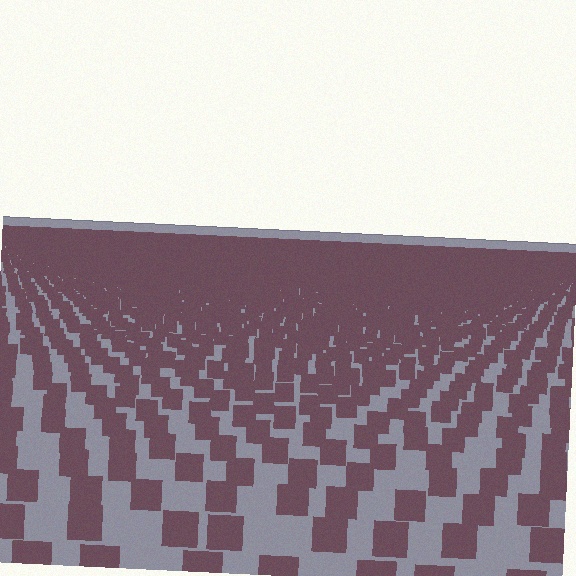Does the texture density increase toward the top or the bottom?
Density increases toward the top.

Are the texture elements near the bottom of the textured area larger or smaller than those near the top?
Larger. Near the bottom, elements are closer to the viewer and appear at a bigger on-screen size.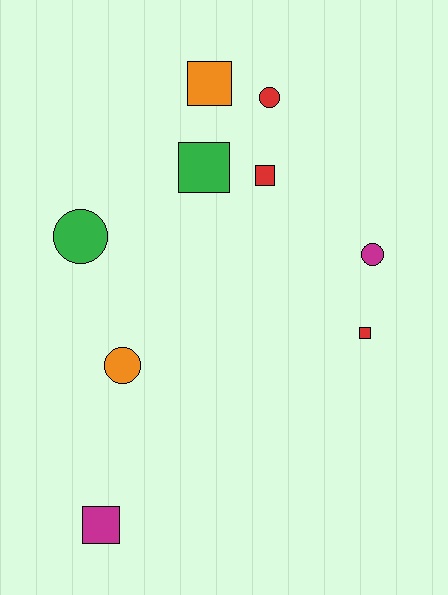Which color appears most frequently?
Red, with 3 objects.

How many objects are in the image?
There are 9 objects.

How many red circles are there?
There is 1 red circle.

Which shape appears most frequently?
Square, with 5 objects.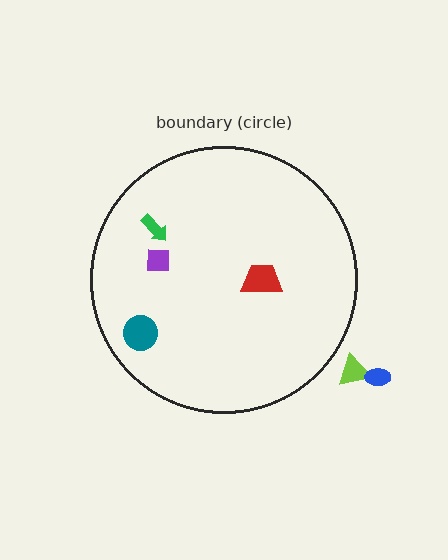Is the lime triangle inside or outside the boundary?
Outside.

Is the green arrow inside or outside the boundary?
Inside.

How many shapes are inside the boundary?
4 inside, 2 outside.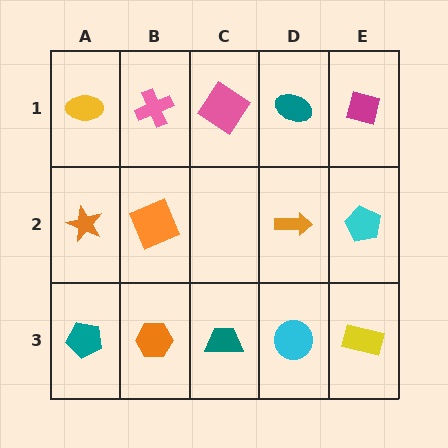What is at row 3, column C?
A teal trapezoid.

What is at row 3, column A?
A teal pentagon.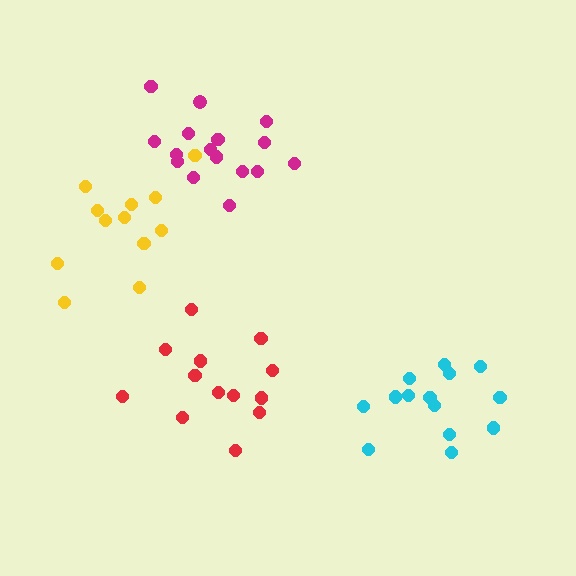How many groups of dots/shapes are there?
There are 4 groups.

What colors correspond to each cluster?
The clusters are colored: yellow, magenta, cyan, red.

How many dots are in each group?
Group 1: 12 dots, Group 2: 16 dots, Group 3: 14 dots, Group 4: 13 dots (55 total).